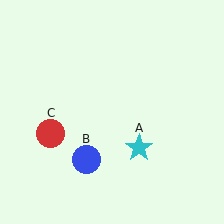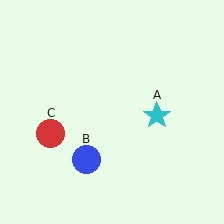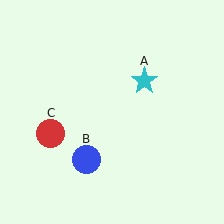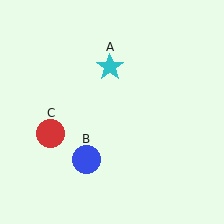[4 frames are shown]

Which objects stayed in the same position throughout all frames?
Blue circle (object B) and red circle (object C) remained stationary.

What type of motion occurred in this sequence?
The cyan star (object A) rotated counterclockwise around the center of the scene.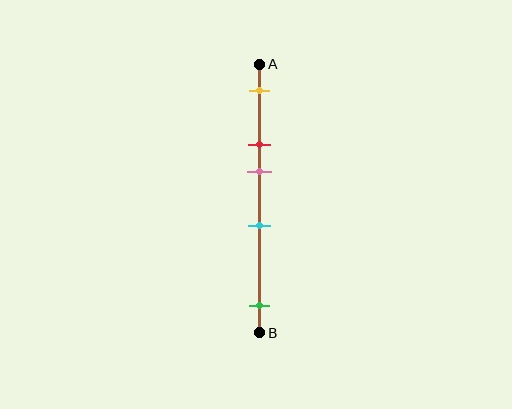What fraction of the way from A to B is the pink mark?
The pink mark is approximately 40% (0.4) of the way from A to B.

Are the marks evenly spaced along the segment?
No, the marks are not evenly spaced.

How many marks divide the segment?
There are 5 marks dividing the segment.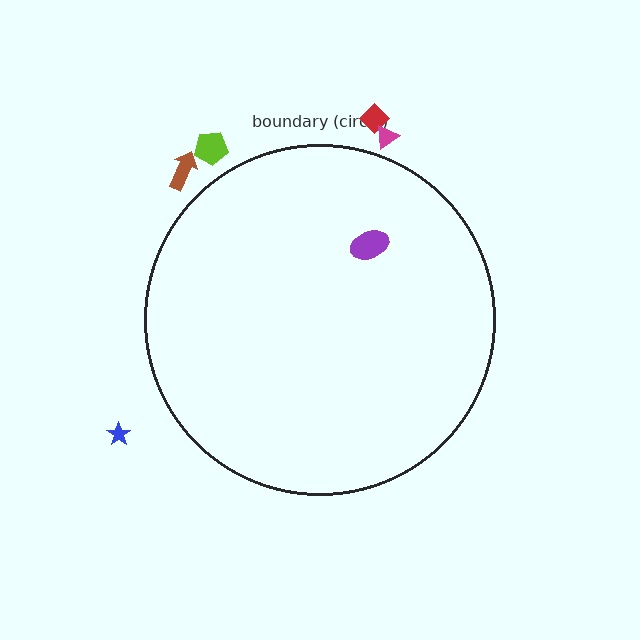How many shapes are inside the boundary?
1 inside, 5 outside.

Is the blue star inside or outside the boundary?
Outside.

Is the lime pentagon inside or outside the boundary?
Outside.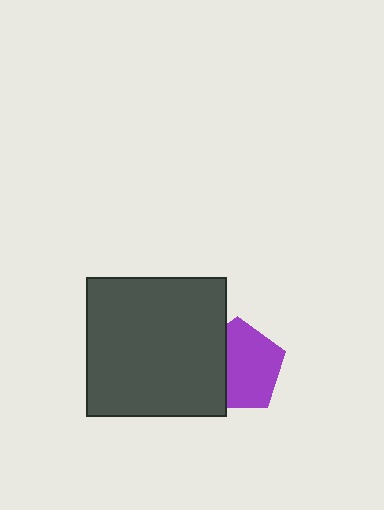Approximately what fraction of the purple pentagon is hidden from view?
Roughly 36% of the purple pentagon is hidden behind the dark gray square.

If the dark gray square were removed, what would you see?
You would see the complete purple pentagon.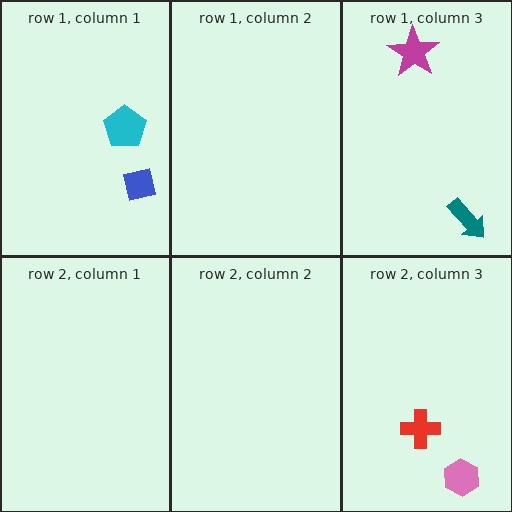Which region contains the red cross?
The row 2, column 3 region.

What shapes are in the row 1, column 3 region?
The teal arrow, the magenta star.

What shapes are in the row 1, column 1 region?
The cyan pentagon, the blue square.